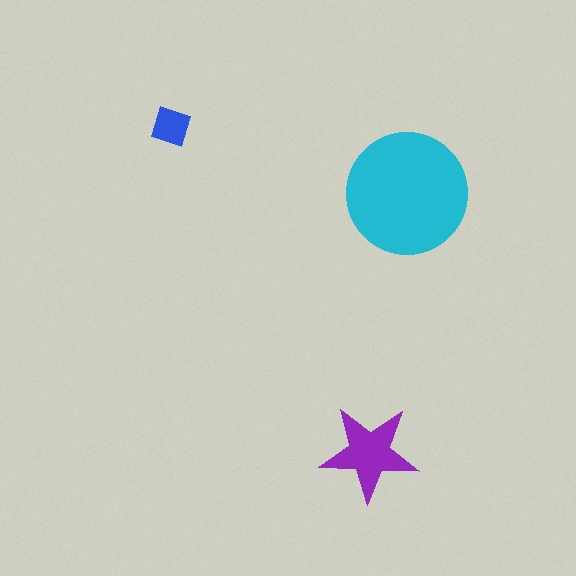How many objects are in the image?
There are 3 objects in the image.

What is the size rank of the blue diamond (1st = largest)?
3rd.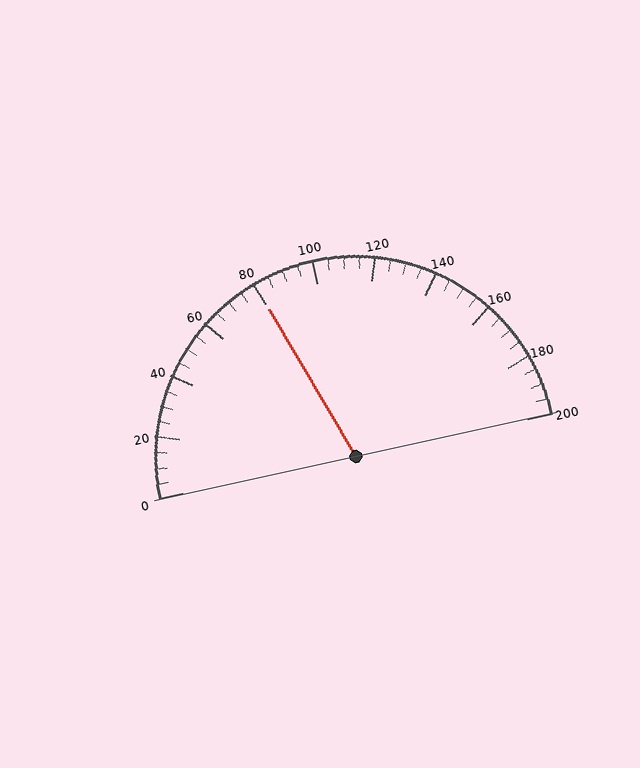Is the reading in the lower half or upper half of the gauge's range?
The reading is in the lower half of the range (0 to 200).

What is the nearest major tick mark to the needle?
The nearest major tick mark is 80.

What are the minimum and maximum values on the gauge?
The gauge ranges from 0 to 200.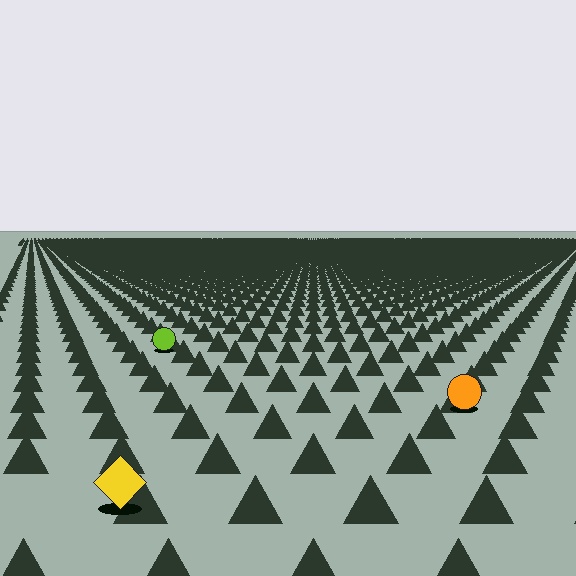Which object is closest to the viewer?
The yellow diamond is closest. The texture marks near it are larger and more spread out.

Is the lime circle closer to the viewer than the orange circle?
No. The orange circle is closer — you can tell from the texture gradient: the ground texture is coarser near it.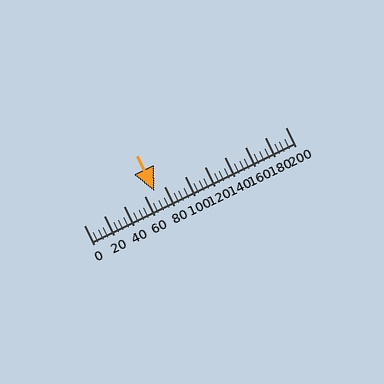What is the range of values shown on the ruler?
The ruler shows values from 0 to 200.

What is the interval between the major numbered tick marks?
The major tick marks are spaced 20 units apart.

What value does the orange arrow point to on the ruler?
The orange arrow points to approximately 70.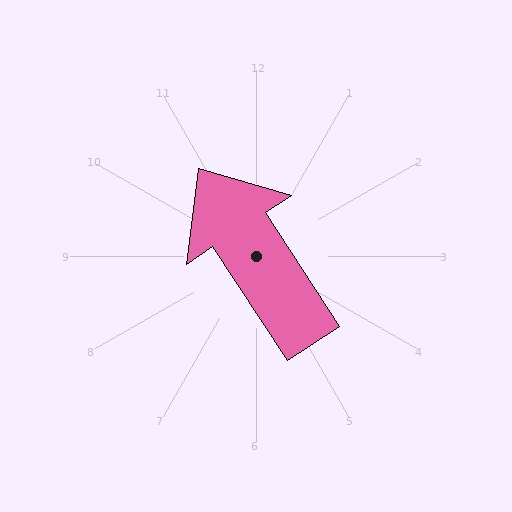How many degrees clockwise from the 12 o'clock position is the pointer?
Approximately 327 degrees.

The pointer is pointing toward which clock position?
Roughly 11 o'clock.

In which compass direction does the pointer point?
Northwest.